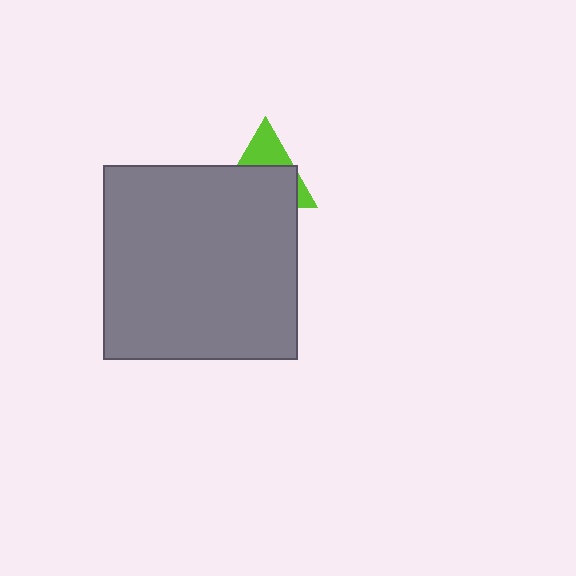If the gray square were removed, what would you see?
You would see the complete lime triangle.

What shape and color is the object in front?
The object in front is a gray square.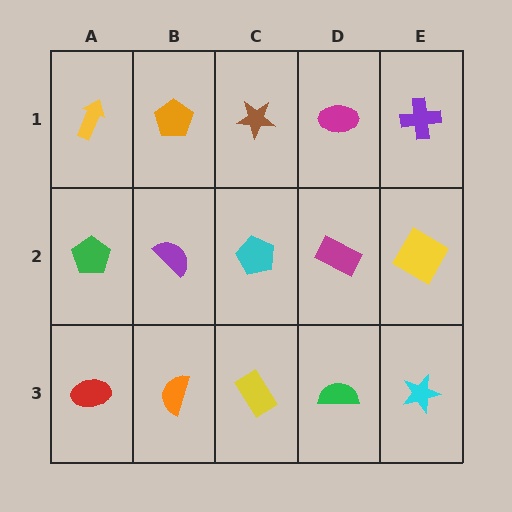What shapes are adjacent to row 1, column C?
A cyan pentagon (row 2, column C), an orange pentagon (row 1, column B), a magenta ellipse (row 1, column D).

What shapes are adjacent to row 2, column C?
A brown star (row 1, column C), a yellow rectangle (row 3, column C), a purple semicircle (row 2, column B), a magenta rectangle (row 2, column D).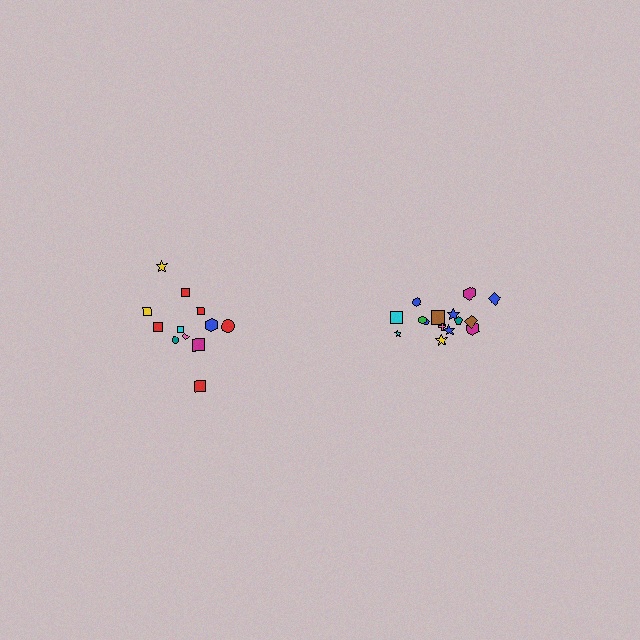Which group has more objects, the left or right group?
The right group.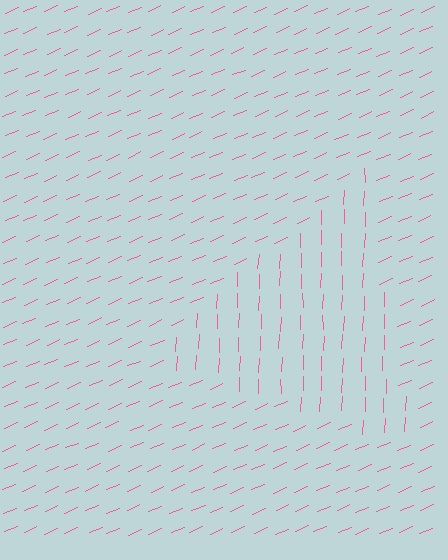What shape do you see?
I see a triangle.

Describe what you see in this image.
The image is filled with small pink line segments. A triangle region in the image has lines oriented differently from the surrounding lines, creating a visible texture boundary.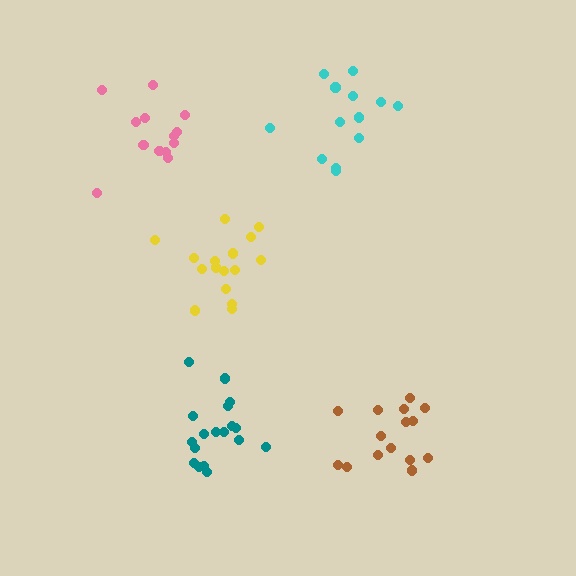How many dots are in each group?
Group 1: 13 dots, Group 2: 13 dots, Group 3: 16 dots, Group 4: 15 dots, Group 5: 18 dots (75 total).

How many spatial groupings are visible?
There are 5 spatial groupings.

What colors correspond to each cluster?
The clusters are colored: pink, cyan, yellow, brown, teal.